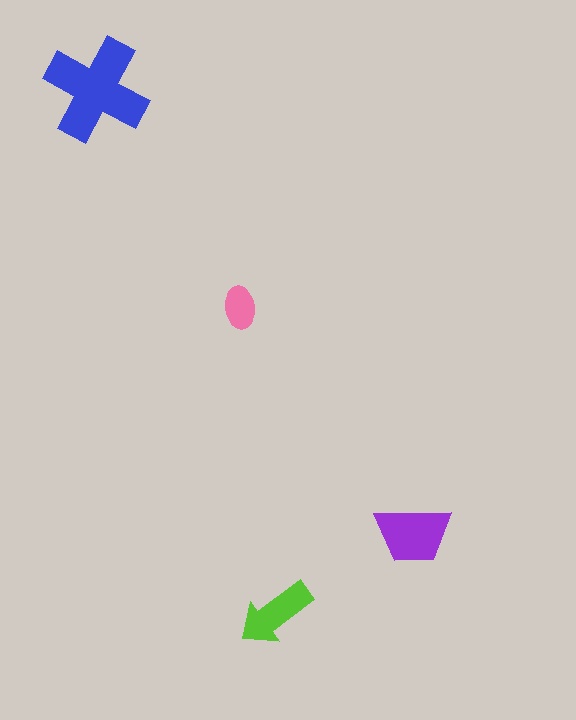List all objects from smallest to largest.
The pink ellipse, the lime arrow, the purple trapezoid, the blue cross.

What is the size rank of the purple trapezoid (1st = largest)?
2nd.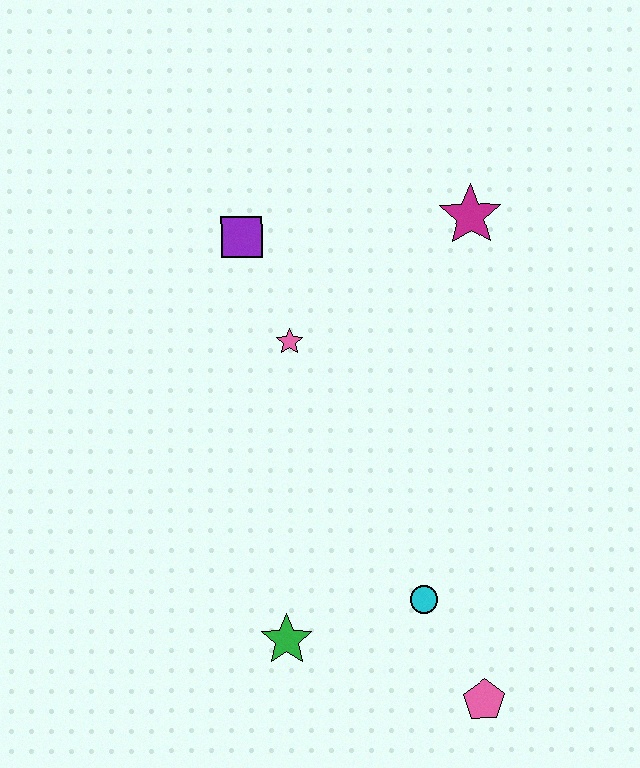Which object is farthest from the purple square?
The pink pentagon is farthest from the purple square.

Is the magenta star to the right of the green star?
Yes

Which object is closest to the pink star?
The purple square is closest to the pink star.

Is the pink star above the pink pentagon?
Yes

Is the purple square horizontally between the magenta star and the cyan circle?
No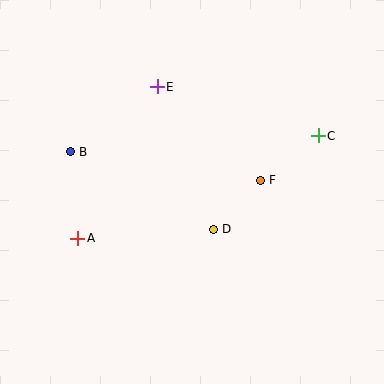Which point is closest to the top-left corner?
Point B is closest to the top-left corner.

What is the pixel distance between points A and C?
The distance between A and C is 262 pixels.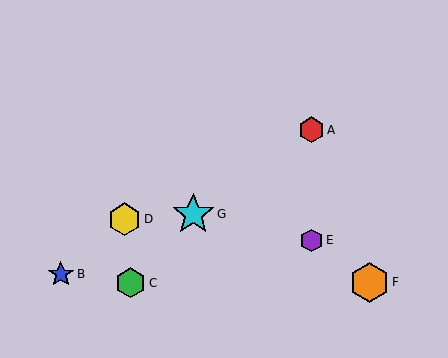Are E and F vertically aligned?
No, E is at x≈311 and F is at x≈369.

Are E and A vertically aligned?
Yes, both are at x≈311.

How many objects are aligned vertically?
2 objects (A, E) are aligned vertically.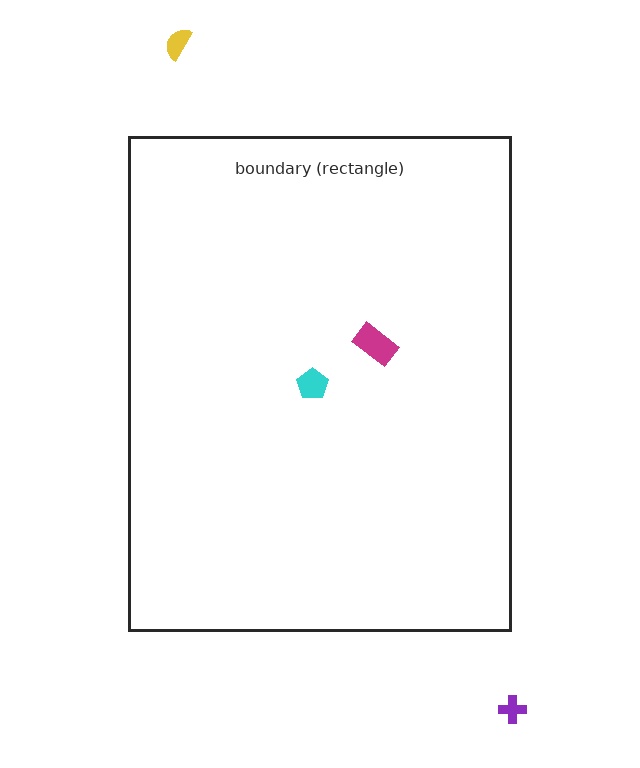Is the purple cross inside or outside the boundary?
Outside.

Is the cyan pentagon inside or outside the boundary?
Inside.